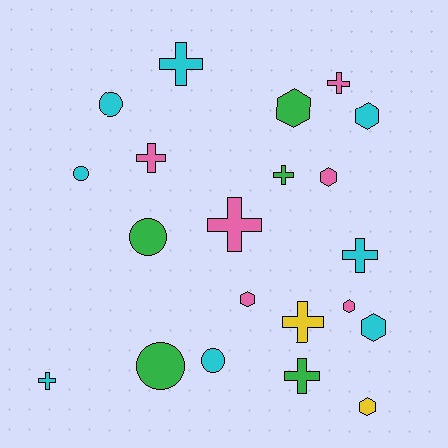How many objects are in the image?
There are 21 objects.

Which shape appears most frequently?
Cross, with 9 objects.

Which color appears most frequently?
Cyan, with 8 objects.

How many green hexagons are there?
There is 1 green hexagon.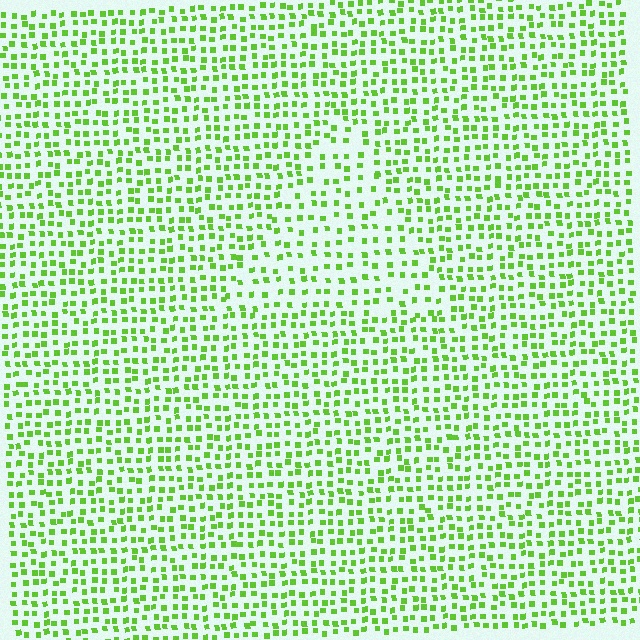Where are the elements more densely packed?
The elements are more densely packed outside the triangle boundary.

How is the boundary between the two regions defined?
The boundary is defined by a change in element density (approximately 1.6x ratio). All elements are the same color, size, and shape.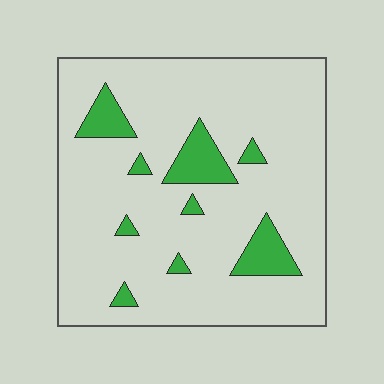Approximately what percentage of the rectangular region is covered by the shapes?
Approximately 10%.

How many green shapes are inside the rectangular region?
9.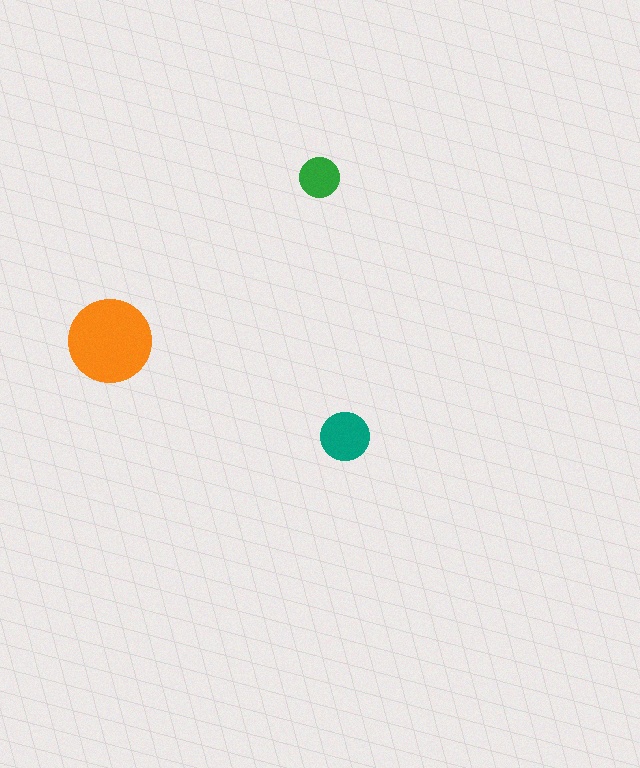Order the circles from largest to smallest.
the orange one, the teal one, the green one.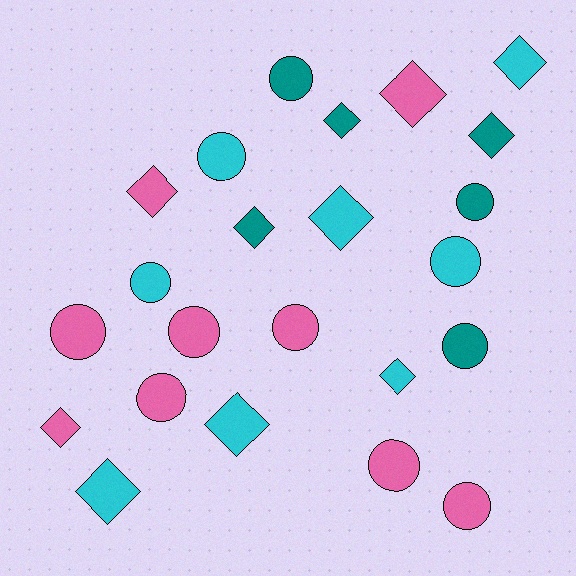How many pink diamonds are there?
There are 3 pink diamonds.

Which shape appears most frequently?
Circle, with 12 objects.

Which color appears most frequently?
Pink, with 9 objects.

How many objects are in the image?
There are 23 objects.